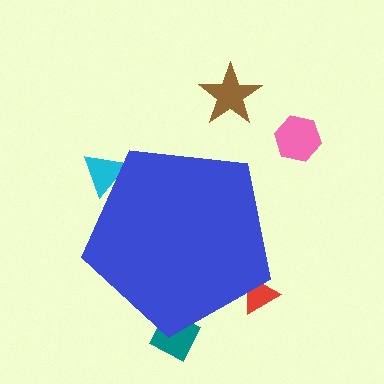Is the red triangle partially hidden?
Yes, the red triangle is partially hidden behind the blue pentagon.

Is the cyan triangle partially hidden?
Yes, the cyan triangle is partially hidden behind the blue pentagon.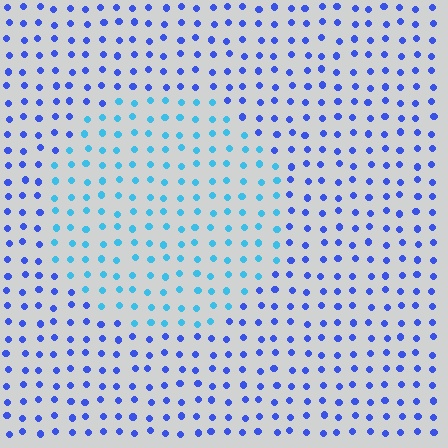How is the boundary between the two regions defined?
The boundary is defined purely by a slight shift in hue (about 38 degrees). Spacing, size, and orientation are identical on both sides.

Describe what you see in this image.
The image is filled with small blue elements in a uniform arrangement. A circle-shaped region is visible where the elements are tinted to a slightly different hue, forming a subtle color boundary.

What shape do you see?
I see a circle.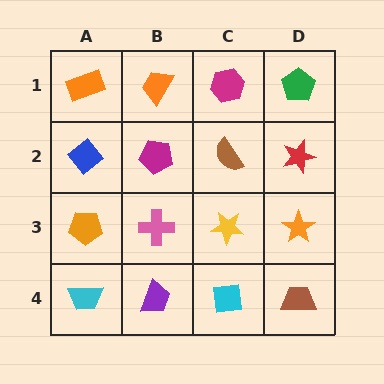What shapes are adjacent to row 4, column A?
An orange pentagon (row 3, column A), a purple trapezoid (row 4, column B).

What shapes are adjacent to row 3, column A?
A blue diamond (row 2, column A), a cyan trapezoid (row 4, column A), a pink cross (row 3, column B).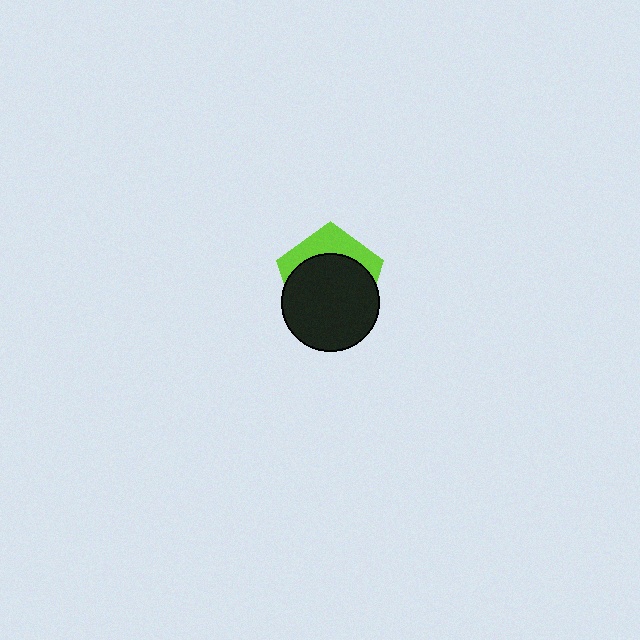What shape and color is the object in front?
The object in front is a black circle.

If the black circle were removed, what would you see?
You would see the complete lime pentagon.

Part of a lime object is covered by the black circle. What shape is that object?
It is a pentagon.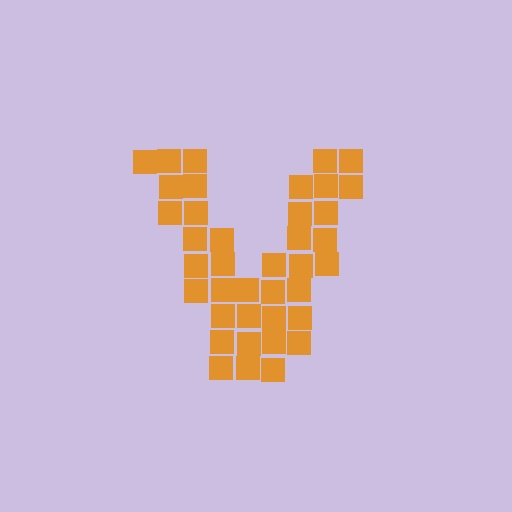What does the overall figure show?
The overall figure shows the letter V.